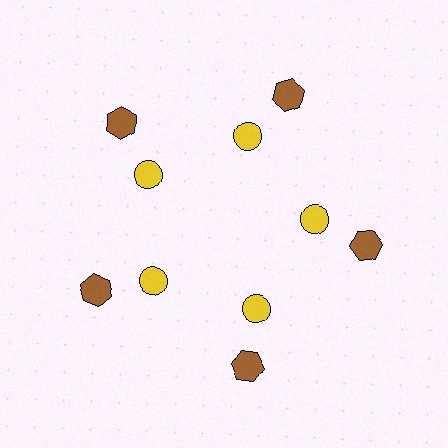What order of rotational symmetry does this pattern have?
This pattern has 5-fold rotational symmetry.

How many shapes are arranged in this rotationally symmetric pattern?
There are 10 shapes, arranged in 5 groups of 2.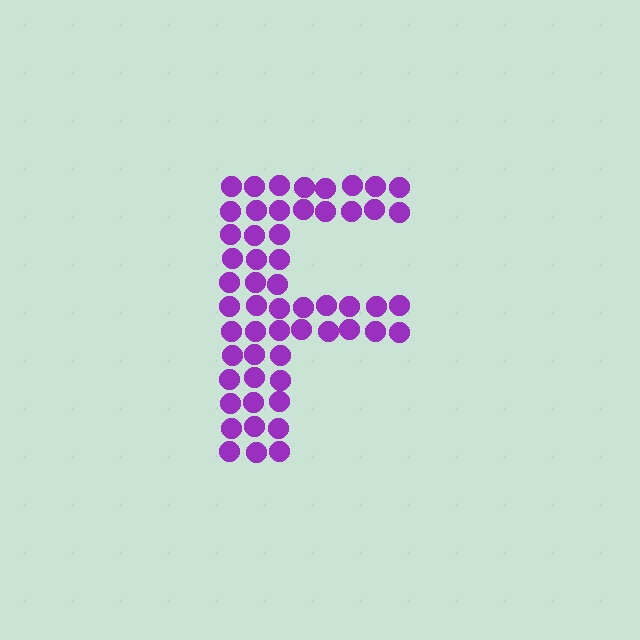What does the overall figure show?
The overall figure shows the letter F.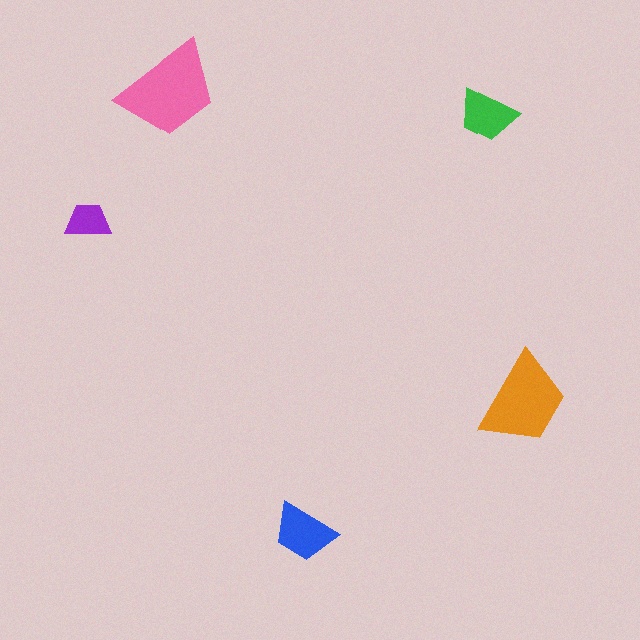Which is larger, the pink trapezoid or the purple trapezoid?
The pink one.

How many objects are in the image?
There are 5 objects in the image.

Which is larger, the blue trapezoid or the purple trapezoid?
The blue one.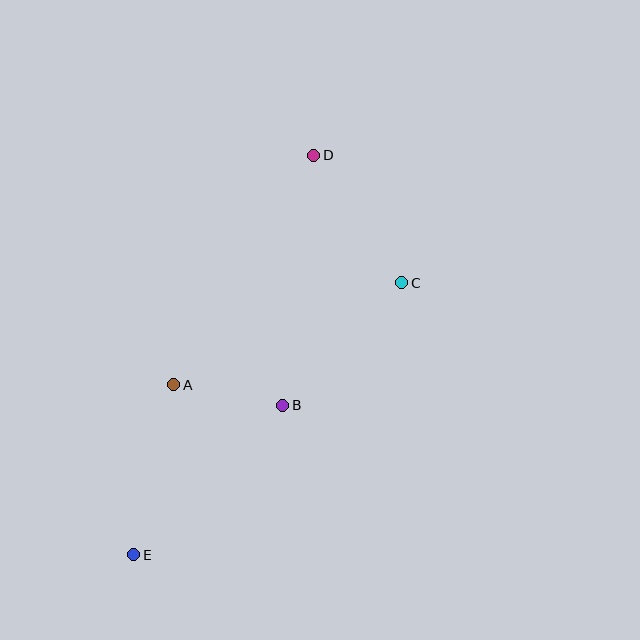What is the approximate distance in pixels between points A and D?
The distance between A and D is approximately 269 pixels.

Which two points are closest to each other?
Points A and B are closest to each other.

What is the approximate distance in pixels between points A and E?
The distance between A and E is approximately 175 pixels.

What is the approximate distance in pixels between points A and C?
The distance between A and C is approximately 249 pixels.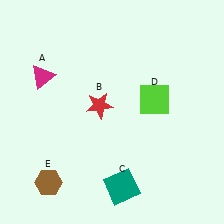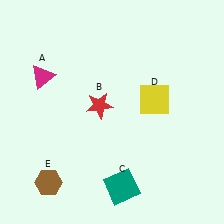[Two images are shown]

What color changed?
The square (D) changed from lime in Image 1 to yellow in Image 2.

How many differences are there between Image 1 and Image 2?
There is 1 difference between the two images.